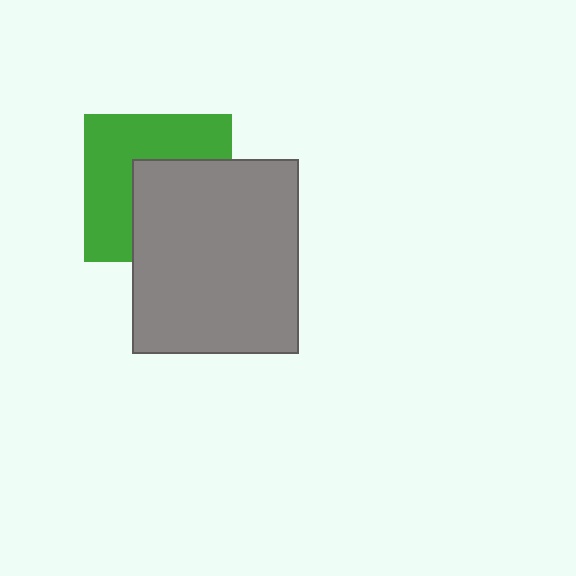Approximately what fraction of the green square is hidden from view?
Roughly 47% of the green square is hidden behind the gray rectangle.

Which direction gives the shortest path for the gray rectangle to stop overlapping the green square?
Moving toward the lower-right gives the shortest separation.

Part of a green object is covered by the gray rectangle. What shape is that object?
It is a square.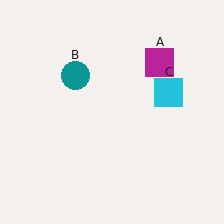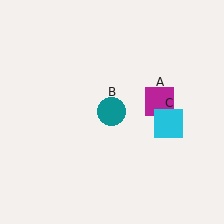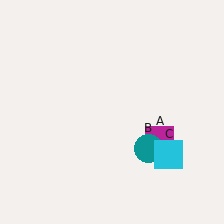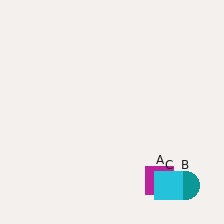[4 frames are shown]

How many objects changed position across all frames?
3 objects changed position: magenta square (object A), teal circle (object B), cyan square (object C).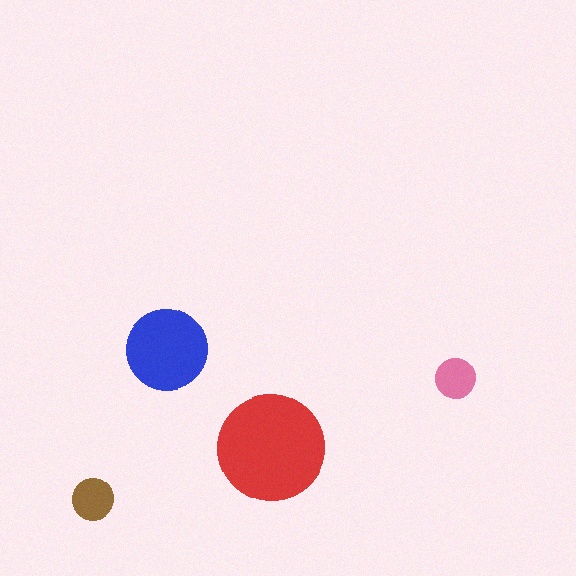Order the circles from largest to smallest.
the red one, the blue one, the brown one, the pink one.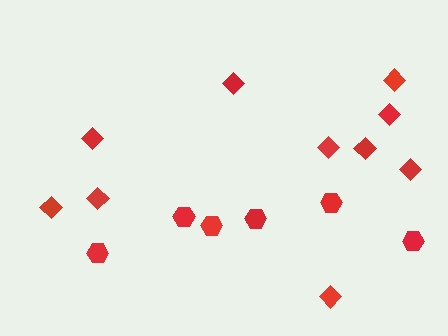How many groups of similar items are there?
There are 2 groups: one group of diamonds (10) and one group of hexagons (6).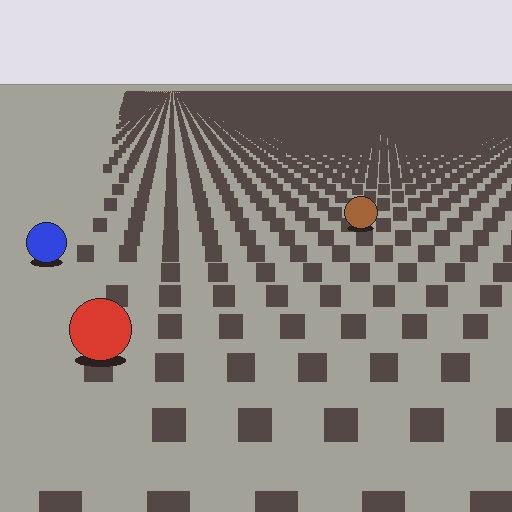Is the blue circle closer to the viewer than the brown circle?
Yes. The blue circle is closer — you can tell from the texture gradient: the ground texture is coarser near it.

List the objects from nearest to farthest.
From nearest to farthest: the red circle, the blue circle, the brown circle.